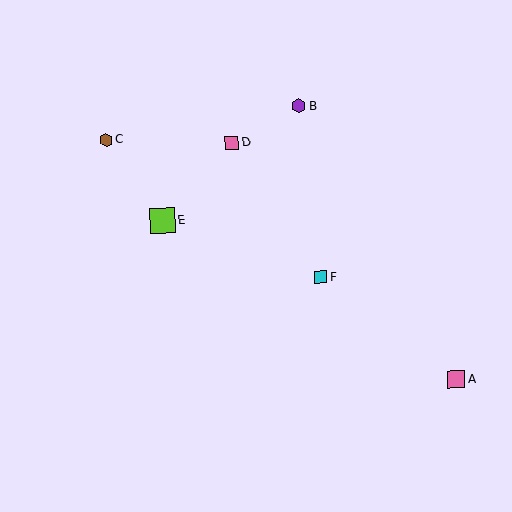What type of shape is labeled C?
Shape C is a brown hexagon.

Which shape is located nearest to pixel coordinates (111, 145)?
The brown hexagon (labeled C) at (106, 140) is nearest to that location.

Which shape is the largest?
The lime square (labeled E) is the largest.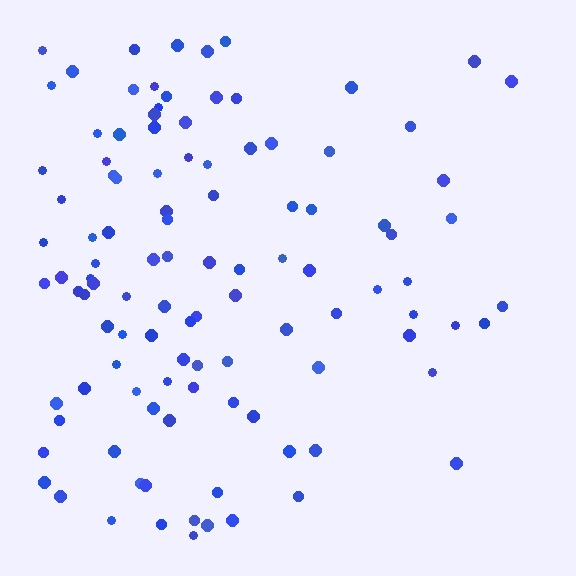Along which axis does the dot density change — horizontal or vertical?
Horizontal.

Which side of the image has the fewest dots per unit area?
The right.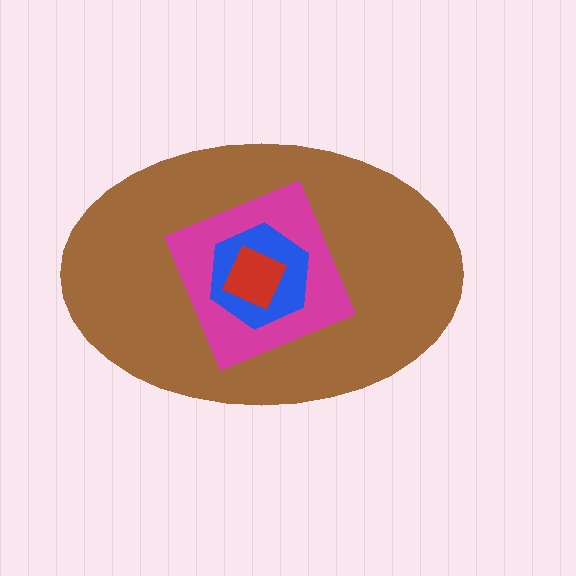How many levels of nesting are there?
4.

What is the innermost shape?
The red diamond.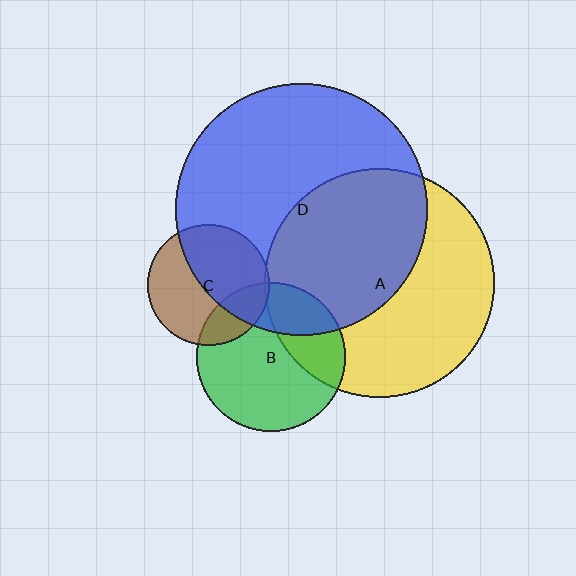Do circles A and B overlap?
Yes.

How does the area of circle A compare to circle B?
Approximately 2.4 times.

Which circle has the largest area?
Circle D (blue).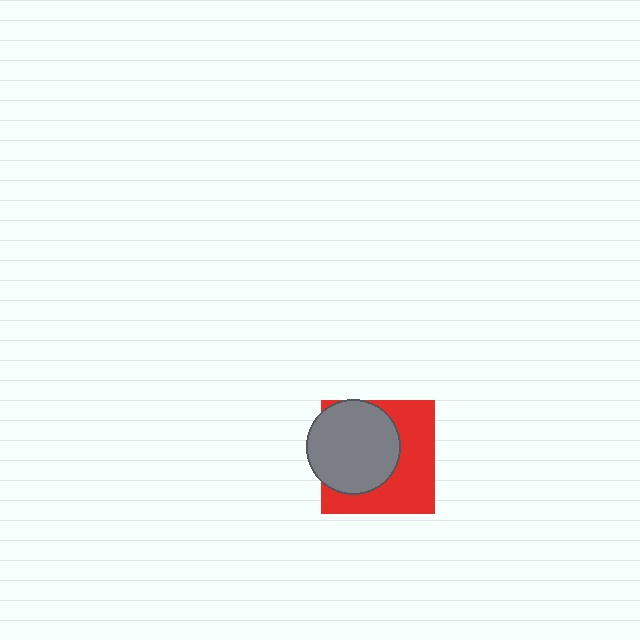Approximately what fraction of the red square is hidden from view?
Roughly 49% of the red square is hidden behind the gray circle.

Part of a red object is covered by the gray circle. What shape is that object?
It is a square.